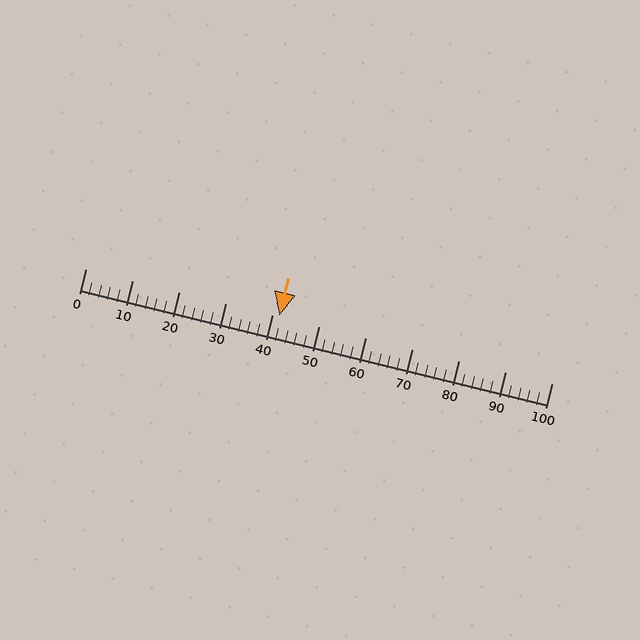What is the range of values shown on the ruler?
The ruler shows values from 0 to 100.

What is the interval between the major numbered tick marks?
The major tick marks are spaced 10 units apart.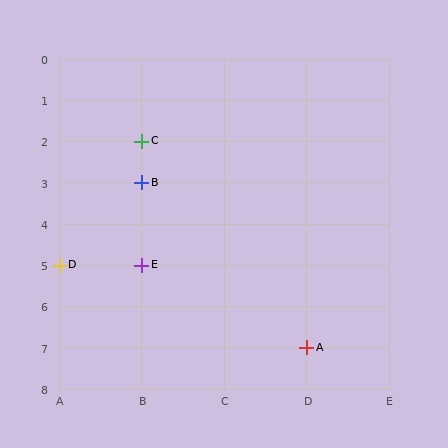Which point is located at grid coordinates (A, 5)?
Point D is at (A, 5).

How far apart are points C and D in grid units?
Points C and D are 1 column and 3 rows apart (about 3.2 grid units diagonally).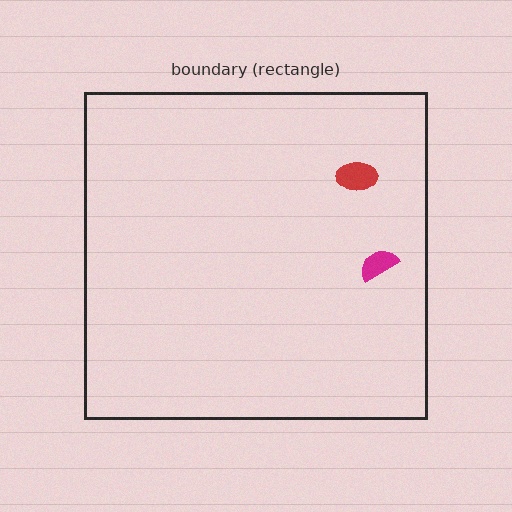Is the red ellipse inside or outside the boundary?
Inside.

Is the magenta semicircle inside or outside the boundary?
Inside.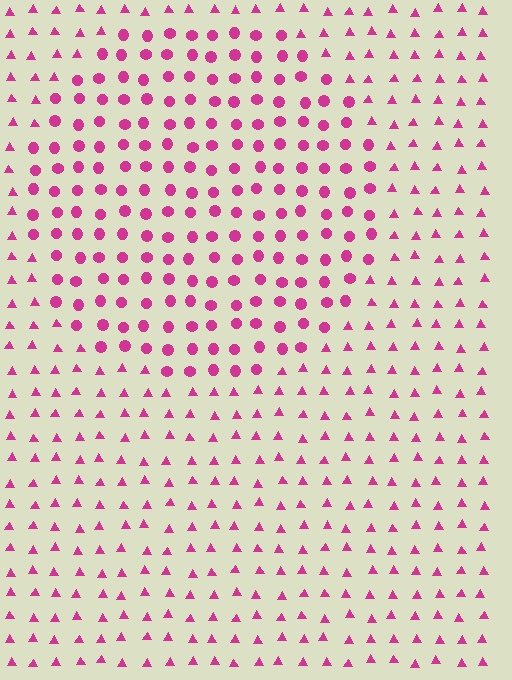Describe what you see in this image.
The image is filled with small magenta elements arranged in a uniform grid. A circle-shaped region contains circles, while the surrounding area contains triangles. The boundary is defined purely by the change in element shape.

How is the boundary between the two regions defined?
The boundary is defined by a change in element shape: circles inside vs. triangles outside. All elements share the same color and spacing.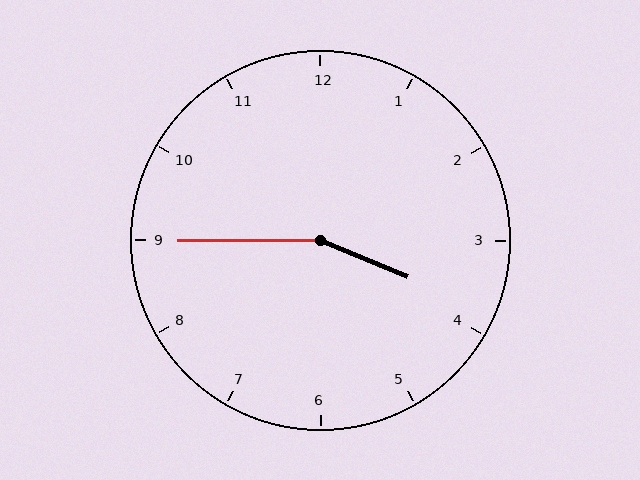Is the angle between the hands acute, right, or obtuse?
It is obtuse.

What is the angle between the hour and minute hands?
Approximately 158 degrees.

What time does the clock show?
3:45.